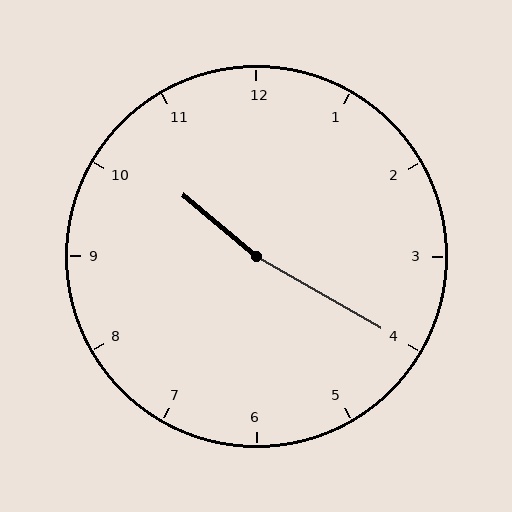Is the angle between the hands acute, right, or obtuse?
It is obtuse.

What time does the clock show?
10:20.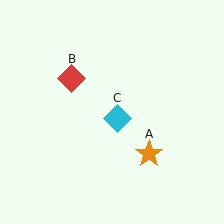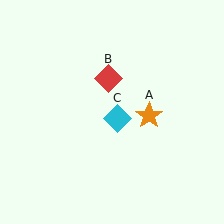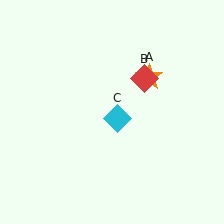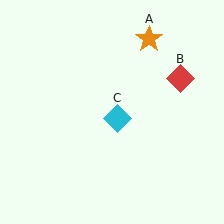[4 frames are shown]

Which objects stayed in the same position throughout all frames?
Cyan diamond (object C) remained stationary.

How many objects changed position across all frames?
2 objects changed position: orange star (object A), red diamond (object B).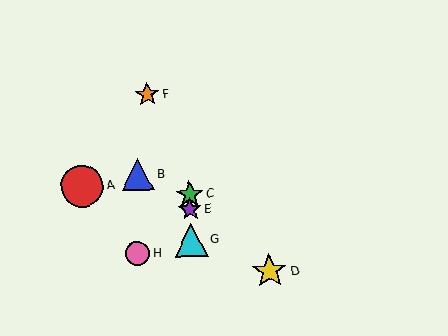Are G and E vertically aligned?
Yes, both are at x≈191.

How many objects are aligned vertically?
3 objects (C, E, G) are aligned vertically.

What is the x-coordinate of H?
Object H is at x≈138.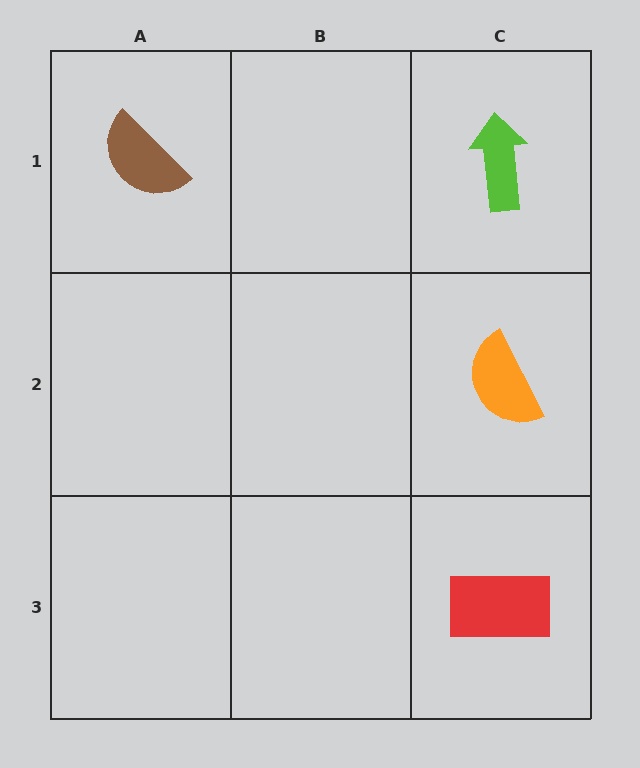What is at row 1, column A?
A brown semicircle.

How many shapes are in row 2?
1 shape.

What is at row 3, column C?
A red rectangle.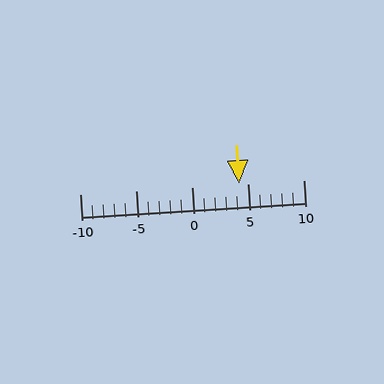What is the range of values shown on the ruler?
The ruler shows values from -10 to 10.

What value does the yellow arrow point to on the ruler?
The yellow arrow points to approximately 4.